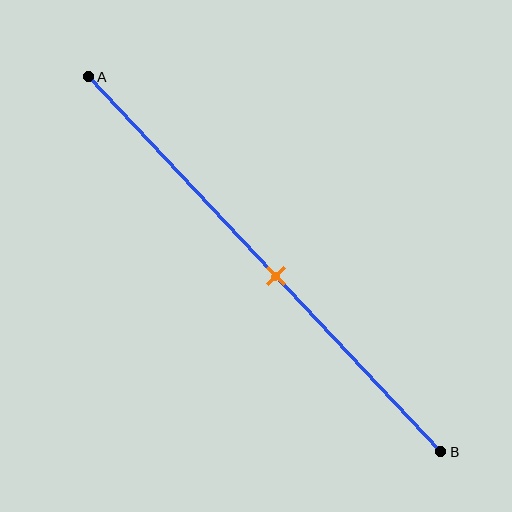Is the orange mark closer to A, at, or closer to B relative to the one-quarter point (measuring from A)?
The orange mark is closer to point B than the one-quarter point of segment AB.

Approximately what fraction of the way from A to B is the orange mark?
The orange mark is approximately 55% of the way from A to B.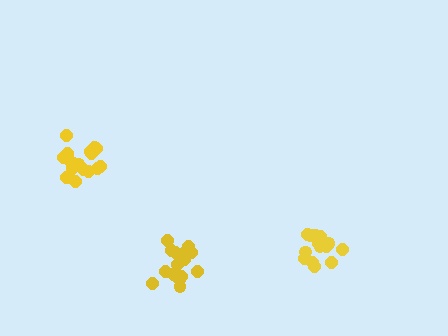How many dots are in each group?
Group 1: 17 dots, Group 2: 16 dots, Group 3: 16 dots (49 total).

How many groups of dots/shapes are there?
There are 3 groups.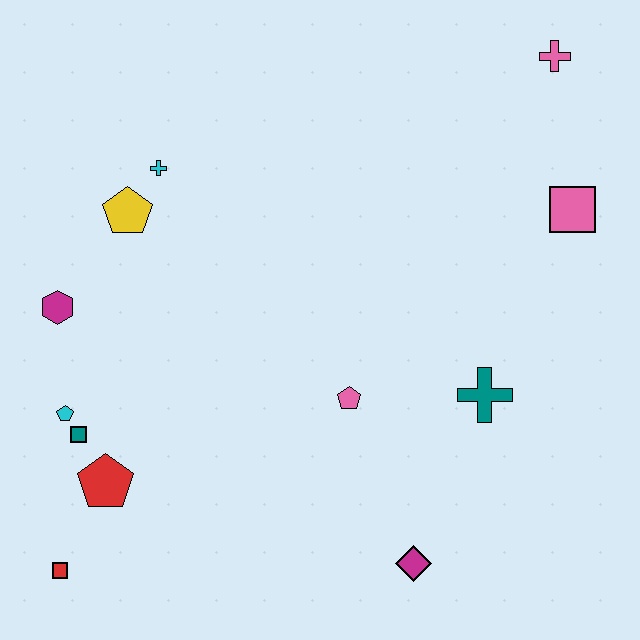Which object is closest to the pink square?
The pink cross is closest to the pink square.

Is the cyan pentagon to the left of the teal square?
Yes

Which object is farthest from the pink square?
The red square is farthest from the pink square.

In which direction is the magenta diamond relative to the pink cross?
The magenta diamond is below the pink cross.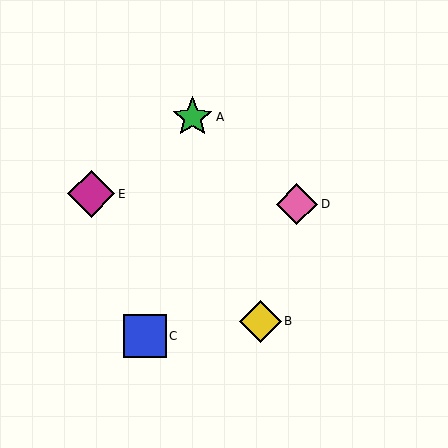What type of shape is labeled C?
Shape C is a blue square.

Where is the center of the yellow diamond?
The center of the yellow diamond is at (260, 321).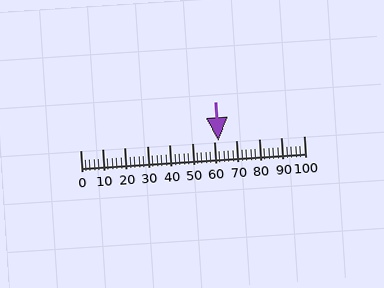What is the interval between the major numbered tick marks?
The major tick marks are spaced 10 units apart.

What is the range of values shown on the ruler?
The ruler shows values from 0 to 100.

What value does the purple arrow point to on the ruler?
The purple arrow points to approximately 62.